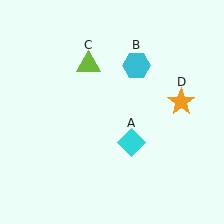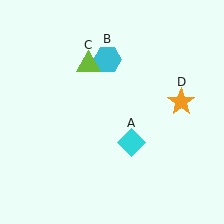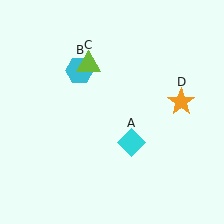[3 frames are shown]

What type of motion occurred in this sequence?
The cyan hexagon (object B) rotated counterclockwise around the center of the scene.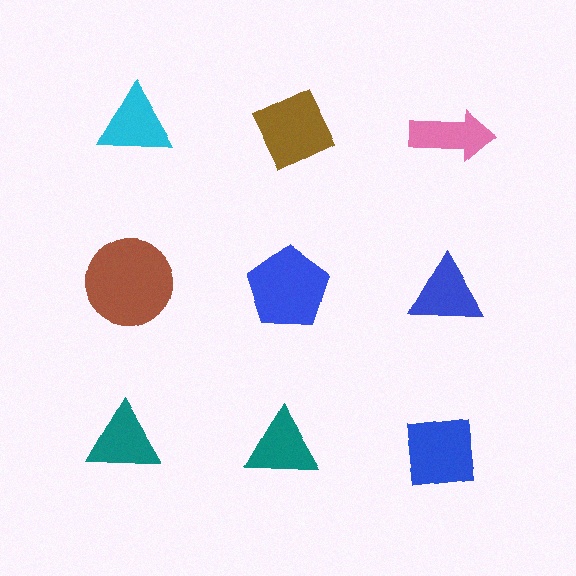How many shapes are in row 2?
3 shapes.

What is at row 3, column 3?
A blue square.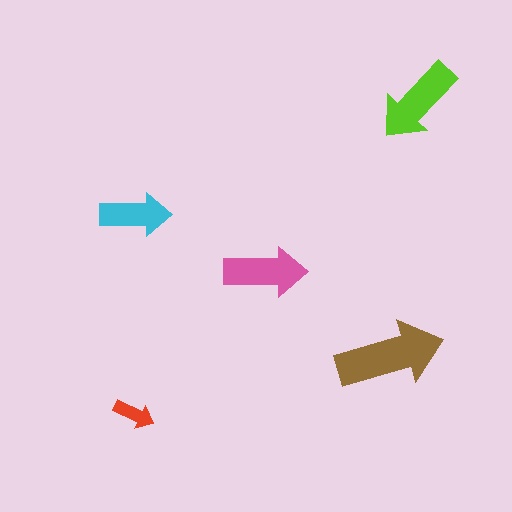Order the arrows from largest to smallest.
the brown one, the lime one, the pink one, the cyan one, the red one.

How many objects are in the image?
There are 5 objects in the image.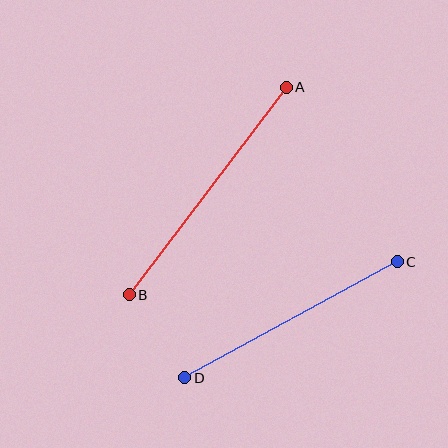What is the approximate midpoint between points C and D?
The midpoint is at approximately (291, 320) pixels.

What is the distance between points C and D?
The distance is approximately 242 pixels.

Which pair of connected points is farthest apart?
Points A and B are farthest apart.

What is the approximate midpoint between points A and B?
The midpoint is at approximately (208, 191) pixels.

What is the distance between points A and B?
The distance is approximately 260 pixels.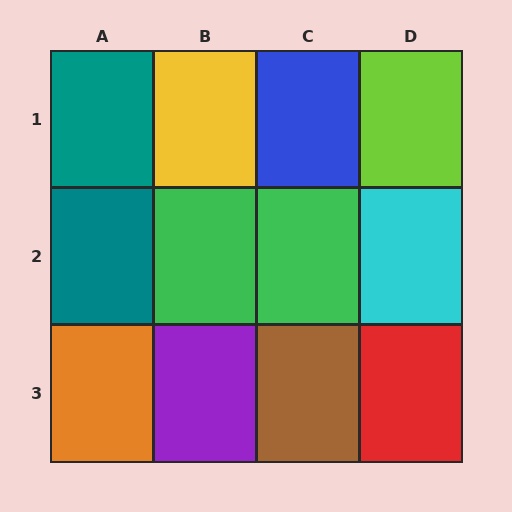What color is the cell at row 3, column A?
Orange.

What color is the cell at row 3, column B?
Purple.